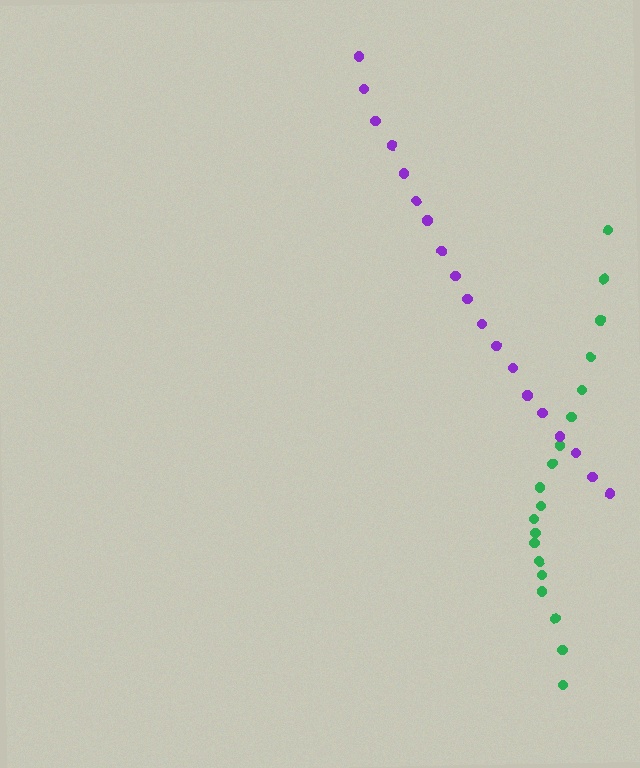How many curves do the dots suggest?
There are 2 distinct paths.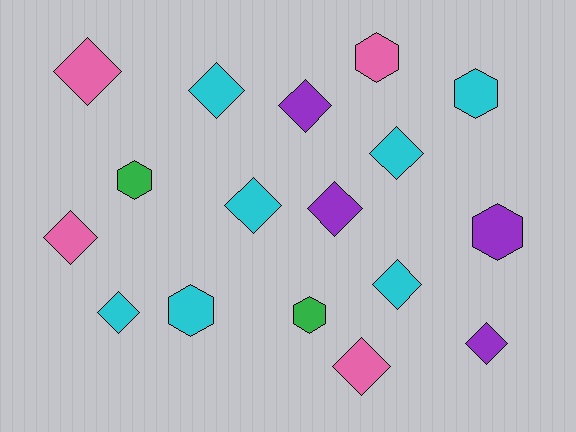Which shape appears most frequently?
Diamond, with 11 objects.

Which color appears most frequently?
Cyan, with 7 objects.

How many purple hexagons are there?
There is 1 purple hexagon.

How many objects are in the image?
There are 17 objects.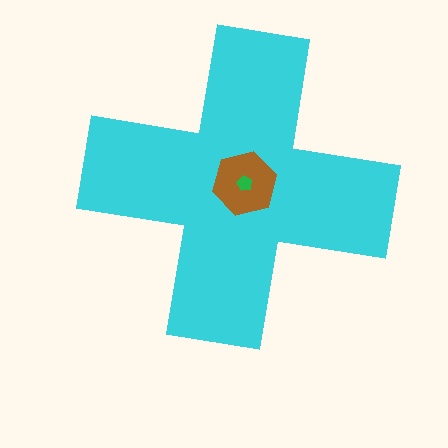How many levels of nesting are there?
3.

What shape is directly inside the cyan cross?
The brown hexagon.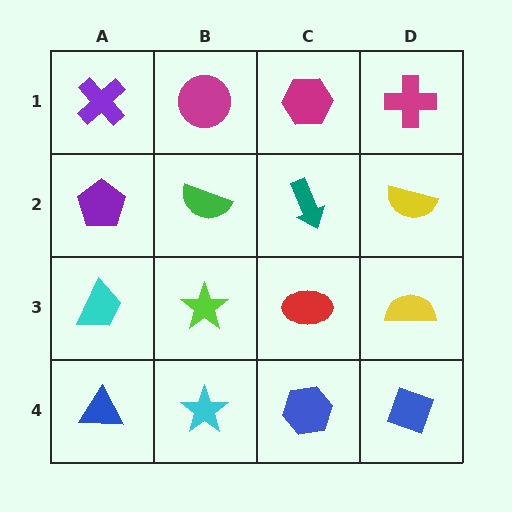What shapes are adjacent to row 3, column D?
A yellow semicircle (row 2, column D), a blue diamond (row 4, column D), a red ellipse (row 3, column C).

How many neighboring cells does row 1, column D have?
2.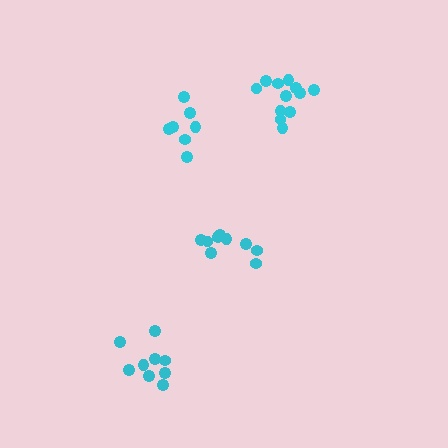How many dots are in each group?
Group 1: 9 dots, Group 2: 12 dots, Group 3: 9 dots, Group 4: 7 dots (37 total).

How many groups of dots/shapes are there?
There are 4 groups.